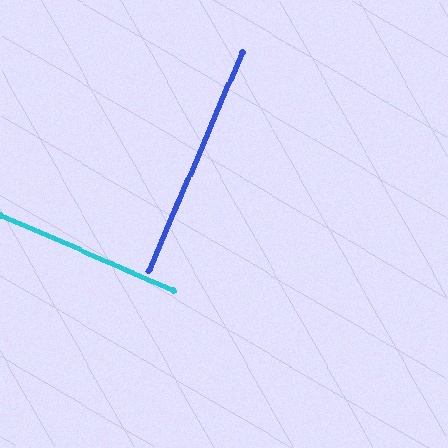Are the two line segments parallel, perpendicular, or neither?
Perpendicular — they meet at approximately 89°.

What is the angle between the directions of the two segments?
Approximately 89 degrees.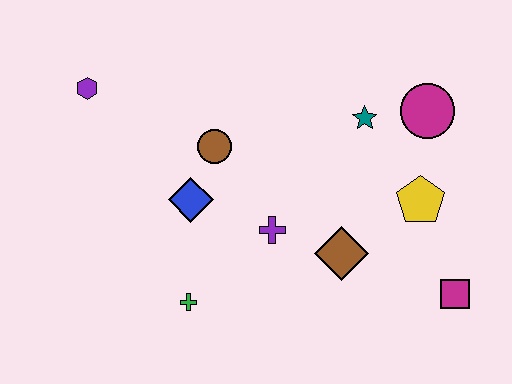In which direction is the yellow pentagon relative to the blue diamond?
The yellow pentagon is to the right of the blue diamond.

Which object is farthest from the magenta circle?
The purple hexagon is farthest from the magenta circle.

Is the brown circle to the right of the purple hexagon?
Yes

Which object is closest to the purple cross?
The brown diamond is closest to the purple cross.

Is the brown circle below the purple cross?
No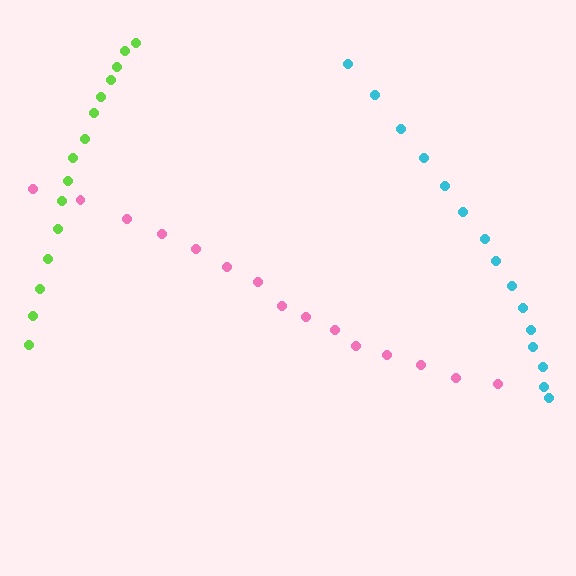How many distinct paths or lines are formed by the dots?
There are 3 distinct paths.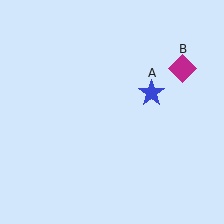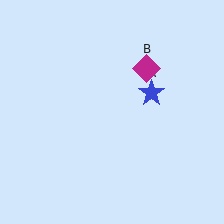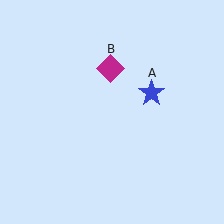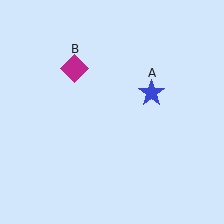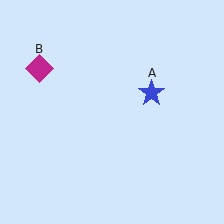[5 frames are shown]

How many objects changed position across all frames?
1 object changed position: magenta diamond (object B).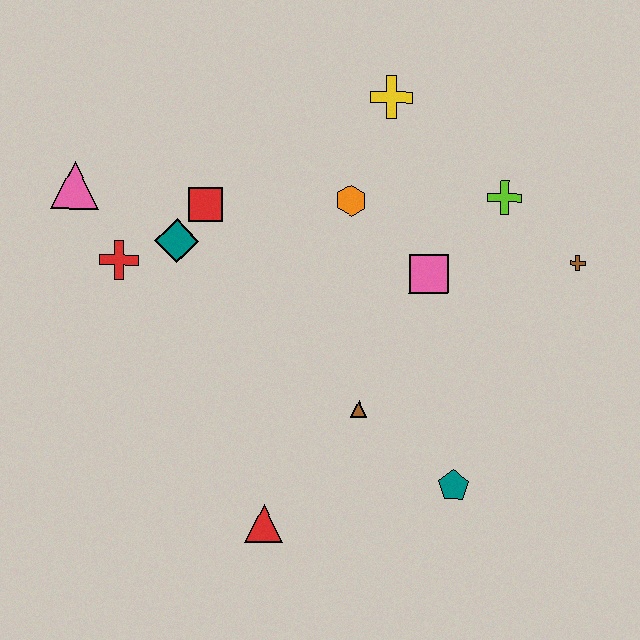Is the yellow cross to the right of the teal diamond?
Yes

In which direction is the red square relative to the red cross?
The red square is to the right of the red cross.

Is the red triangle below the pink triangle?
Yes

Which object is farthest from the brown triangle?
The pink triangle is farthest from the brown triangle.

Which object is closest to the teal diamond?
The red square is closest to the teal diamond.